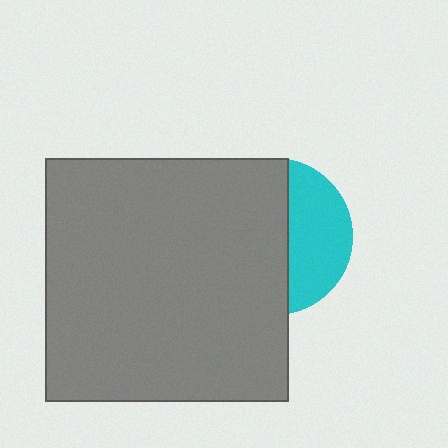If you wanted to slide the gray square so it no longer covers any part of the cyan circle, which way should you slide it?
Slide it left — that is the most direct way to separate the two shapes.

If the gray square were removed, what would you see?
You would see the complete cyan circle.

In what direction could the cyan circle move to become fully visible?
The cyan circle could move right. That would shift it out from behind the gray square entirely.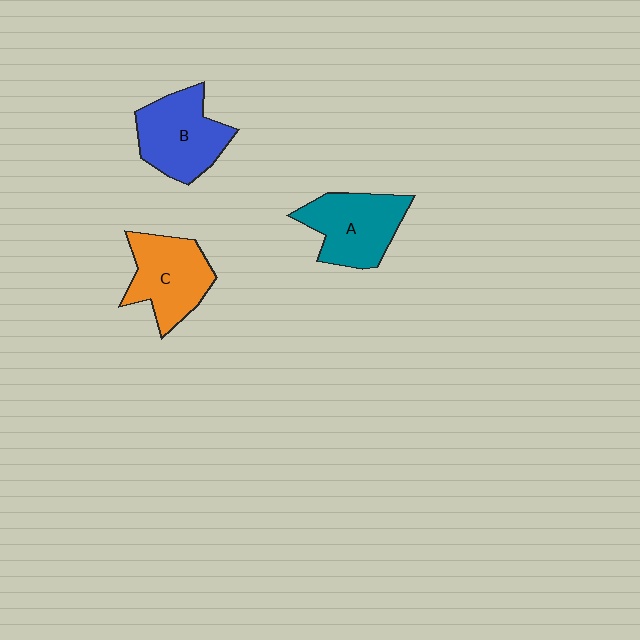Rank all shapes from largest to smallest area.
From largest to smallest: B (blue), A (teal), C (orange).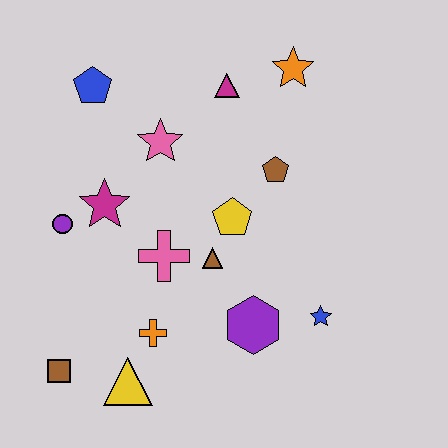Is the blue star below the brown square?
No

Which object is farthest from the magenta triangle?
The brown square is farthest from the magenta triangle.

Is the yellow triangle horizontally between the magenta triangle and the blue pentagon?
Yes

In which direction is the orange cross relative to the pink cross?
The orange cross is below the pink cross.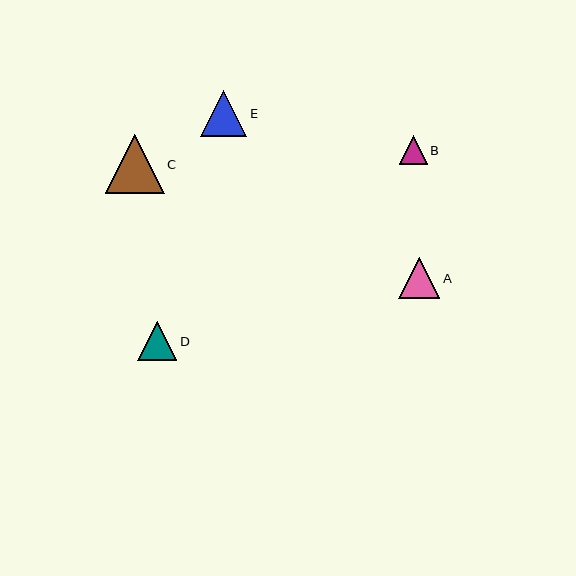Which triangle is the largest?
Triangle C is the largest with a size of approximately 59 pixels.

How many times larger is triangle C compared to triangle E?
Triangle C is approximately 1.3 times the size of triangle E.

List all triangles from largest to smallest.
From largest to smallest: C, E, A, D, B.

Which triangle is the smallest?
Triangle B is the smallest with a size of approximately 28 pixels.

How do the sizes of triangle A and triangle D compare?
Triangle A and triangle D are approximately the same size.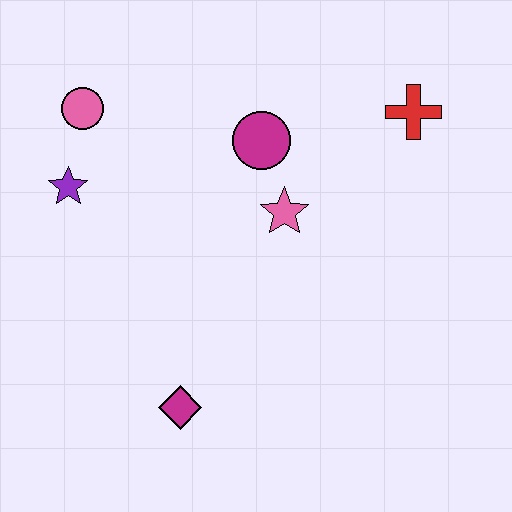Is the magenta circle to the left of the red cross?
Yes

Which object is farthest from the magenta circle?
The magenta diamond is farthest from the magenta circle.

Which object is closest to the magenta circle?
The pink star is closest to the magenta circle.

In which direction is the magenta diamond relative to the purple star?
The magenta diamond is below the purple star.